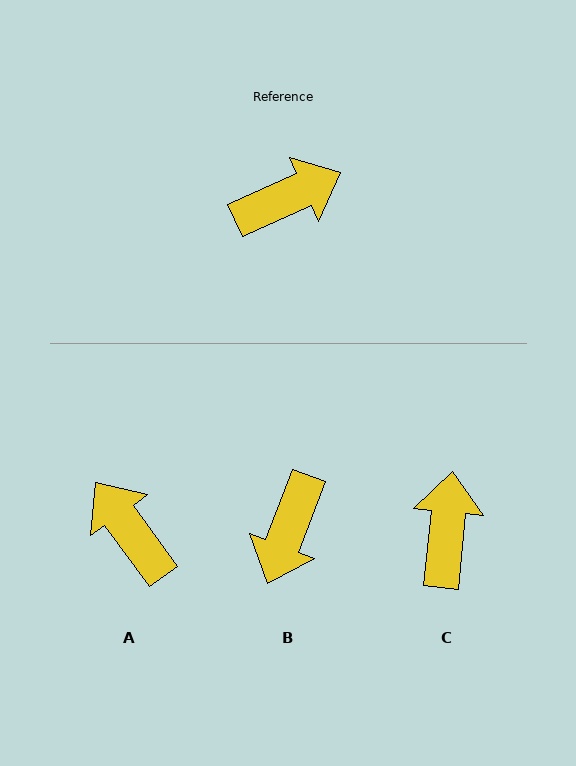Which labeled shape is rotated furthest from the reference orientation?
B, about 135 degrees away.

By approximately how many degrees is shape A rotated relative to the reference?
Approximately 102 degrees counter-clockwise.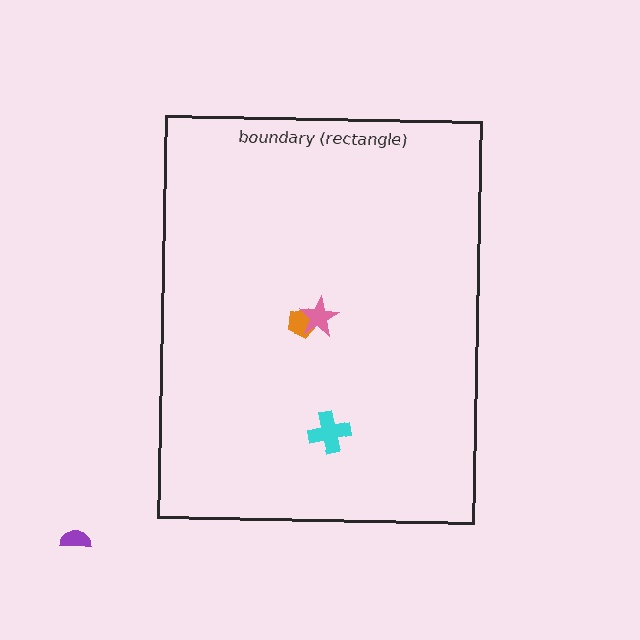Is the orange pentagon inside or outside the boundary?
Inside.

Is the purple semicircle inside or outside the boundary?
Outside.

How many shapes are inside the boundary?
3 inside, 1 outside.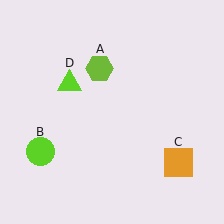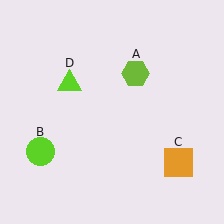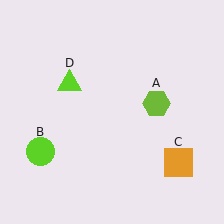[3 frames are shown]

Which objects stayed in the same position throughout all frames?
Lime circle (object B) and orange square (object C) and lime triangle (object D) remained stationary.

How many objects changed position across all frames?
1 object changed position: lime hexagon (object A).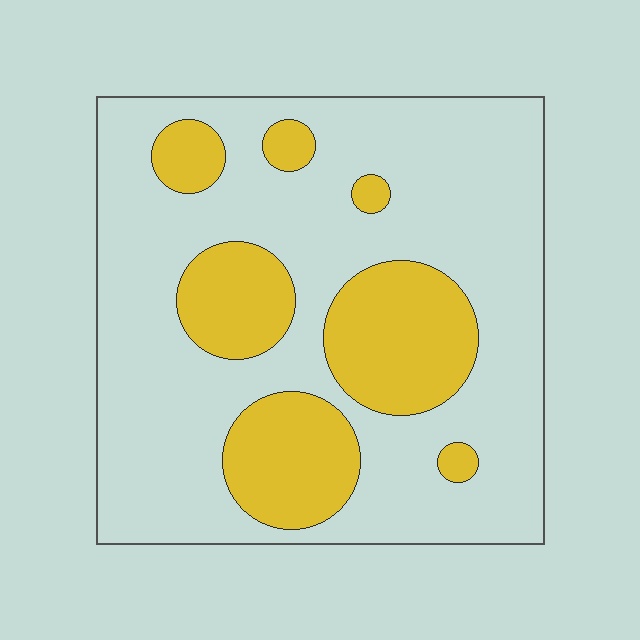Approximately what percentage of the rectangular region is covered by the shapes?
Approximately 25%.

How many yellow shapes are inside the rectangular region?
7.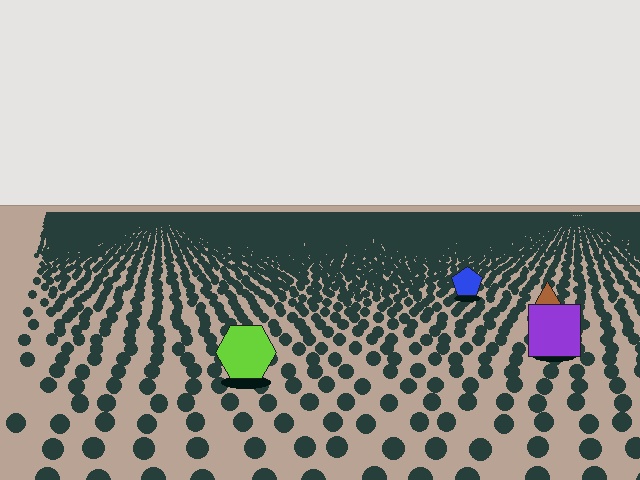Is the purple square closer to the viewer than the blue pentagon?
Yes. The purple square is closer — you can tell from the texture gradient: the ground texture is coarser near it.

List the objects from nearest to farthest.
From nearest to farthest: the lime hexagon, the purple square, the brown triangle, the blue pentagon.